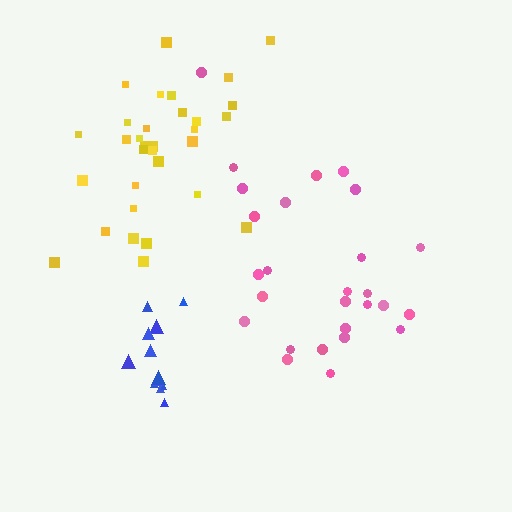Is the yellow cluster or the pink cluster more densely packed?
Yellow.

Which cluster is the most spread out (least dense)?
Pink.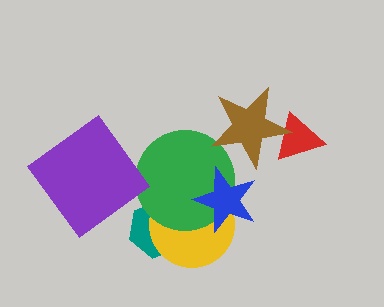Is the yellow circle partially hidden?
Yes, it is partially covered by another shape.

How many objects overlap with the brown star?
2 objects overlap with the brown star.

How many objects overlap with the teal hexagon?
2 objects overlap with the teal hexagon.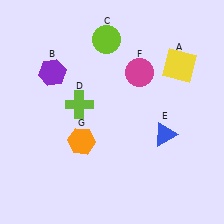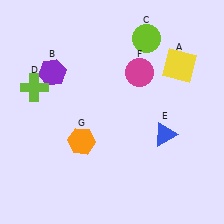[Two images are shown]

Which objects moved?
The objects that moved are: the lime circle (C), the lime cross (D).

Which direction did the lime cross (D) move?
The lime cross (D) moved left.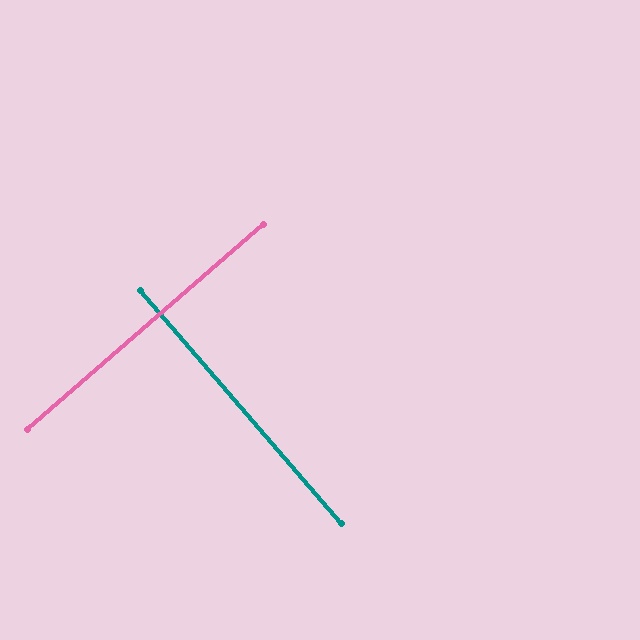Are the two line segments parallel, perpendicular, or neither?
Perpendicular — they meet at approximately 90°.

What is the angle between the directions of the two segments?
Approximately 90 degrees.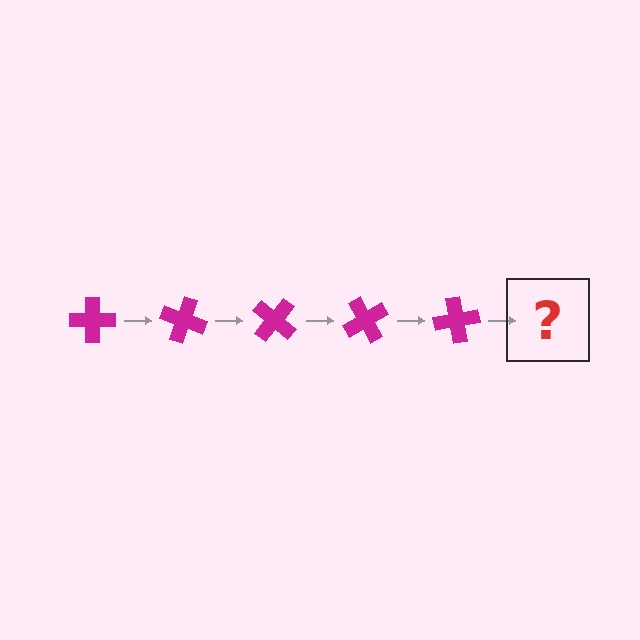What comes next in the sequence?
The next element should be a magenta cross rotated 100 degrees.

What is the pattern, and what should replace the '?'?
The pattern is that the cross rotates 20 degrees each step. The '?' should be a magenta cross rotated 100 degrees.